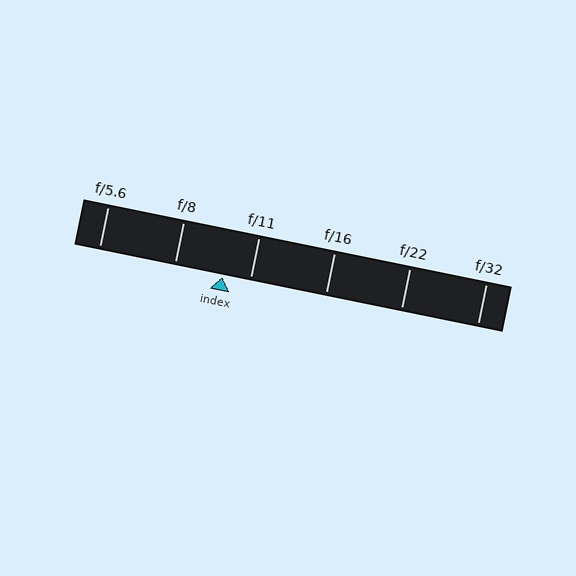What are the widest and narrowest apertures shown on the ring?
The widest aperture shown is f/5.6 and the narrowest is f/32.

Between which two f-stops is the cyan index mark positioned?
The index mark is between f/8 and f/11.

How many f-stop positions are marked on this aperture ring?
There are 6 f-stop positions marked.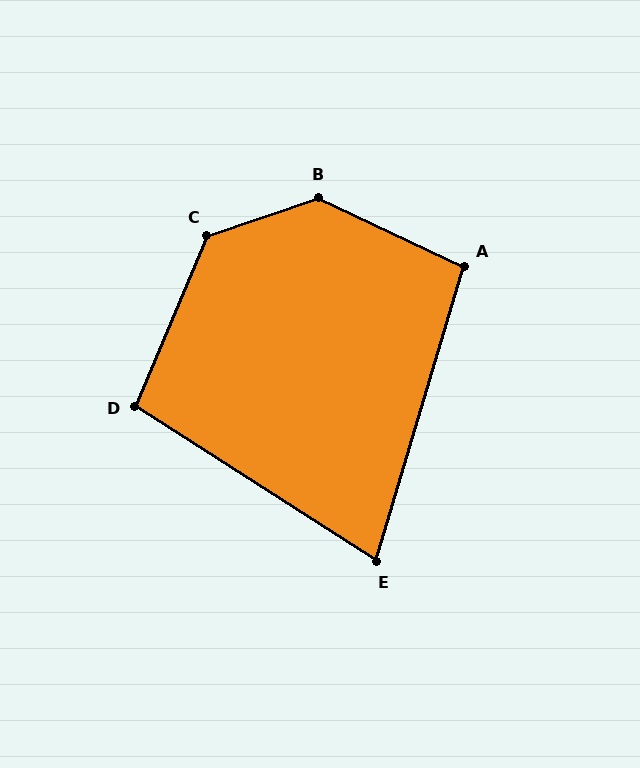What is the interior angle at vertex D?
Approximately 100 degrees (obtuse).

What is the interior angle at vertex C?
Approximately 132 degrees (obtuse).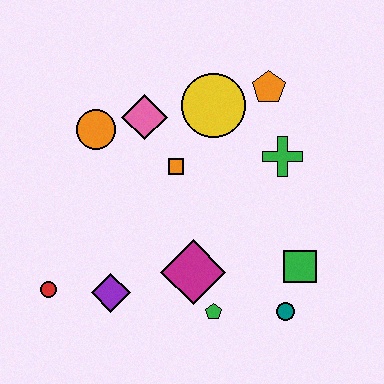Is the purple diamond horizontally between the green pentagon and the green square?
No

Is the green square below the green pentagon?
No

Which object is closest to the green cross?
The orange pentagon is closest to the green cross.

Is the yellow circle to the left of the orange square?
No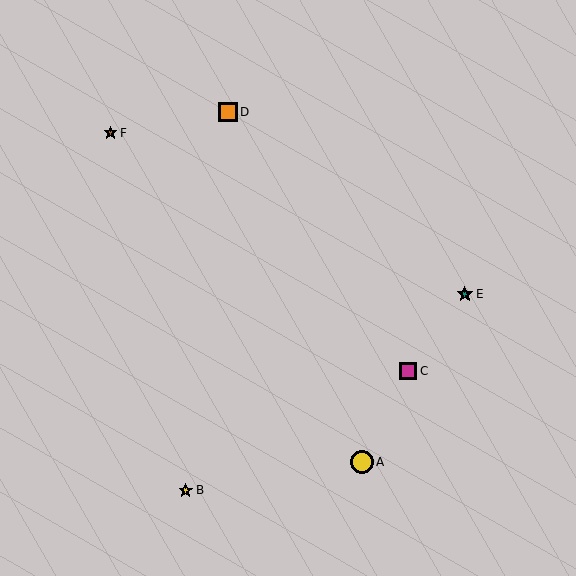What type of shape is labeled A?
Shape A is a yellow circle.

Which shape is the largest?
The yellow circle (labeled A) is the largest.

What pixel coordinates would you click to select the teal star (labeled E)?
Click at (465, 294) to select the teal star E.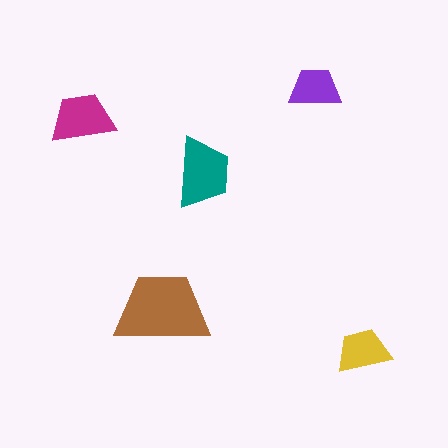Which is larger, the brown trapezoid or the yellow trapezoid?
The brown one.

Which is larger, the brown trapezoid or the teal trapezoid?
The brown one.